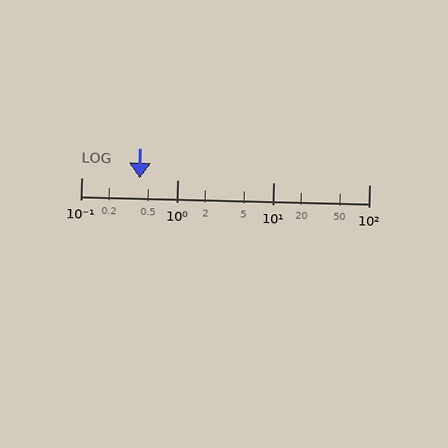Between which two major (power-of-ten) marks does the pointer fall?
The pointer is between 0.1 and 1.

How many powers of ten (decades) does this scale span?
The scale spans 3 decades, from 0.1 to 100.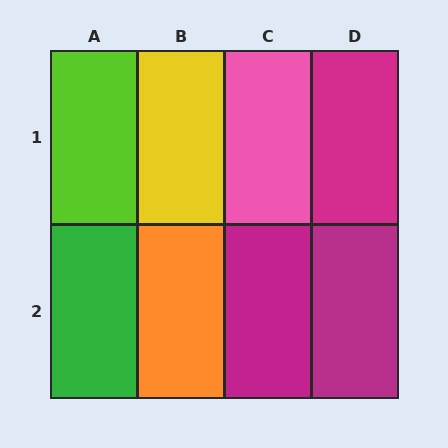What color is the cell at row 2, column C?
Magenta.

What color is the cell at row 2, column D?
Magenta.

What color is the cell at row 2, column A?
Green.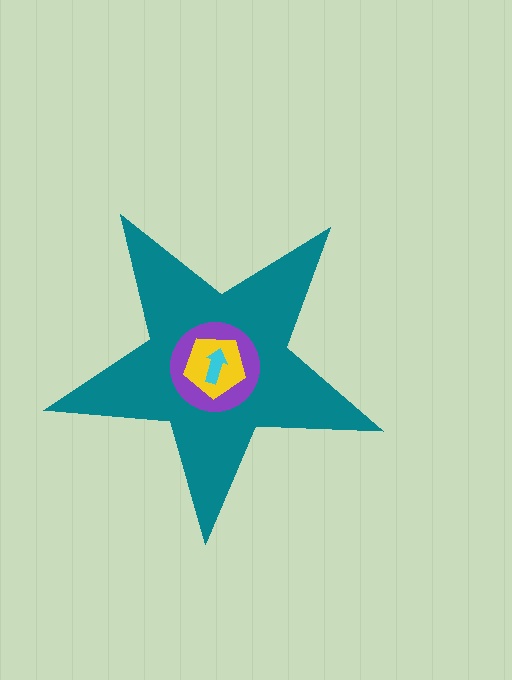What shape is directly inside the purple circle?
The yellow pentagon.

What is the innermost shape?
The cyan arrow.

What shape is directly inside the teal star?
The purple circle.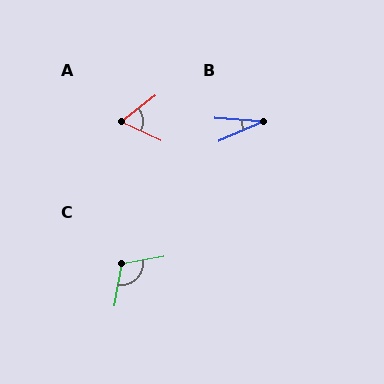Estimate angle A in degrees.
Approximately 62 degrees.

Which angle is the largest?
C, at approximately 110 degrees.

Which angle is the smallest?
B, at approximately 27 degrees.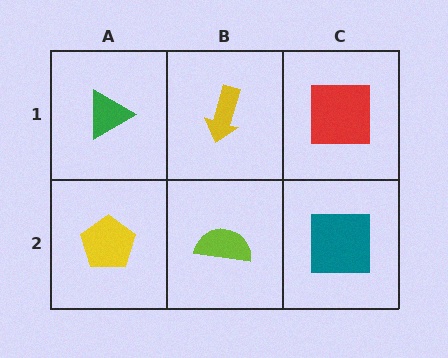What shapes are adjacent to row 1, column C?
A teal square (row 2, column C), a yellow arrow (row 1, column B).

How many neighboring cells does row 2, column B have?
3.